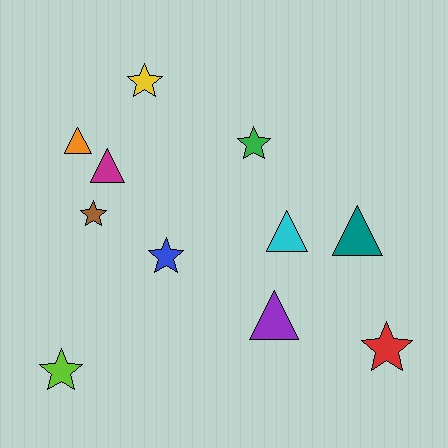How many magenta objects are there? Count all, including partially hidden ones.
There is 1 magenta object.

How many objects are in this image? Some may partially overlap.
There are 11 objects.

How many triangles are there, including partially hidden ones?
There are 5 triangles.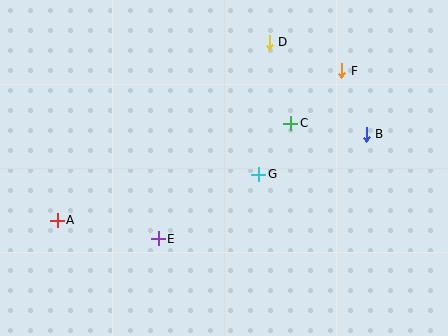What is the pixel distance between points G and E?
The distance between G and E is 119 pixels.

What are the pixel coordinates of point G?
Point G is at (259, 174).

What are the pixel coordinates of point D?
Point D is at (269, 42).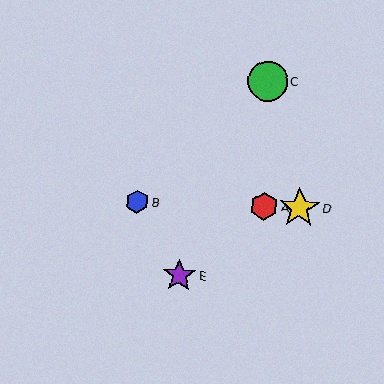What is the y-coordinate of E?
Object E is at y≈275.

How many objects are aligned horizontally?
3 objects (A, B, D) are aligned horizontally.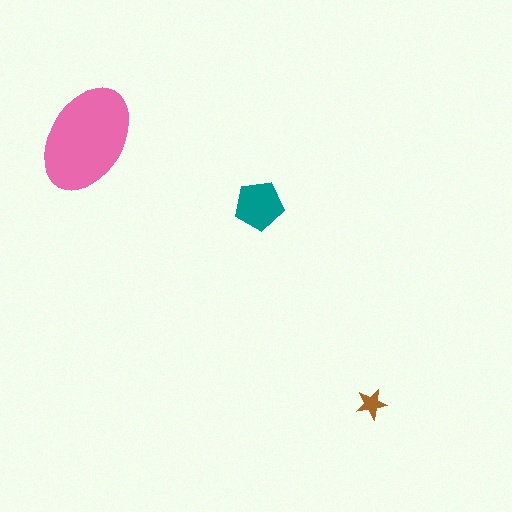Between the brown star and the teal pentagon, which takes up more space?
The teal pentagon.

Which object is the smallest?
The brown star.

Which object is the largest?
The pink ellipse.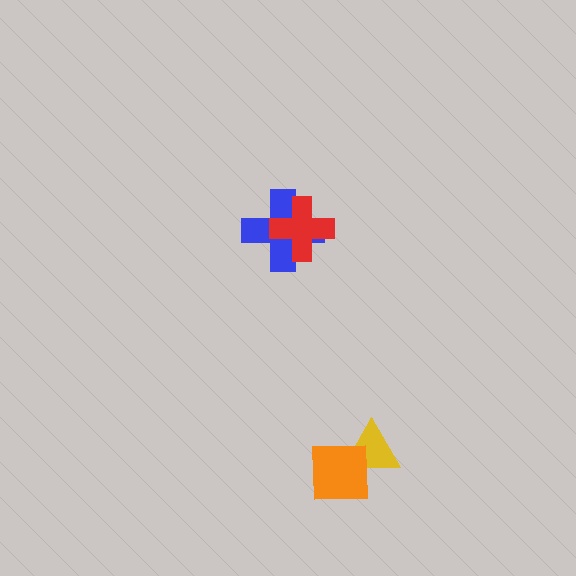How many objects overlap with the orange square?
1 object overlaps with the orange square.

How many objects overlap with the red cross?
1 object overlaps with the red cross.